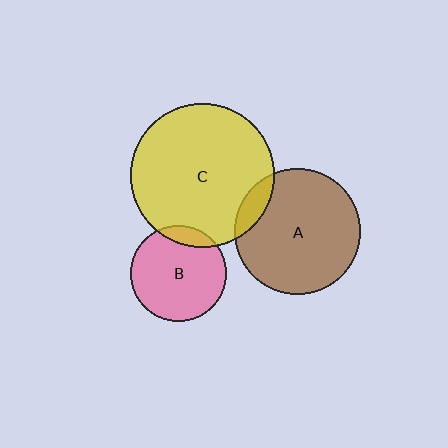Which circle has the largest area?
Circle C (yellow).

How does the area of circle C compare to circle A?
Approximately 1.3 times.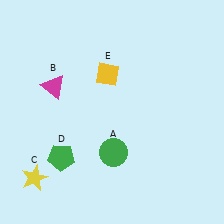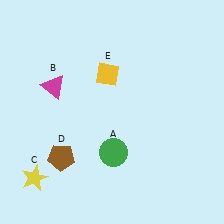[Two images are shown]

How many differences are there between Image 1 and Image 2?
There is 1 difference between the two images.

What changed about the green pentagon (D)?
In Image 1, D is green. In Image 2, it changed to brown.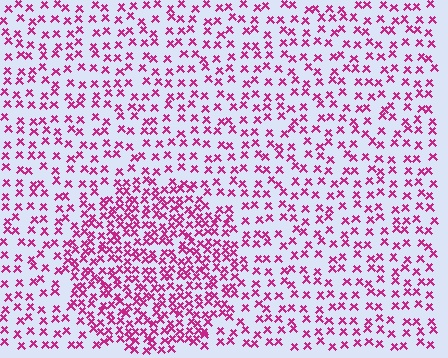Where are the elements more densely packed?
The elements are more densely packed inside the circle boundary.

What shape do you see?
I see a circle.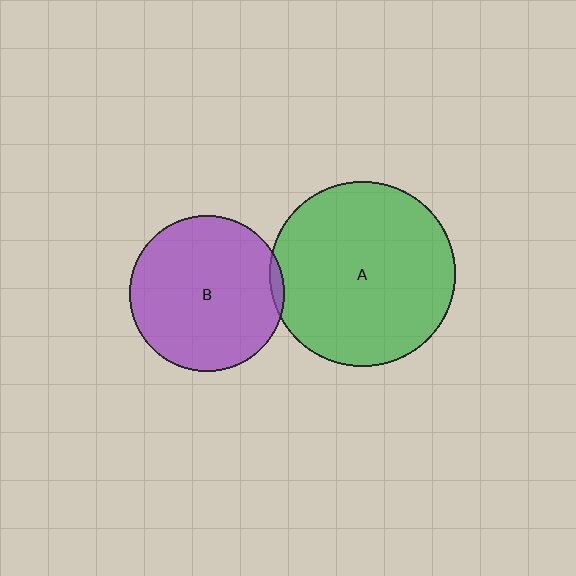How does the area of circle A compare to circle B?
Approximately 1.4 times.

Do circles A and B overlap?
Yes.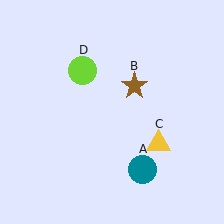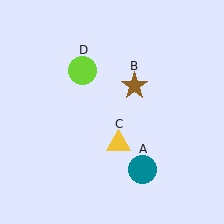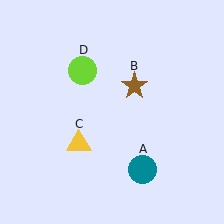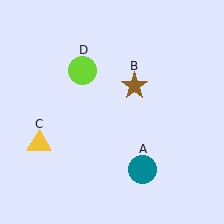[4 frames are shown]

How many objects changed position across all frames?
1 object changed position: yellow triangle (object C).